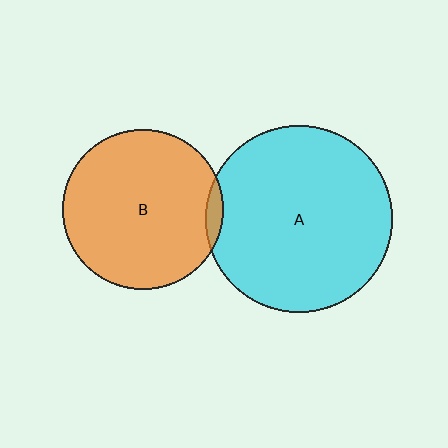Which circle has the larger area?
Circle A (cyan).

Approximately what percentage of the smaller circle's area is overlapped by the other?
Approximately 5%.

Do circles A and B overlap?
Yes.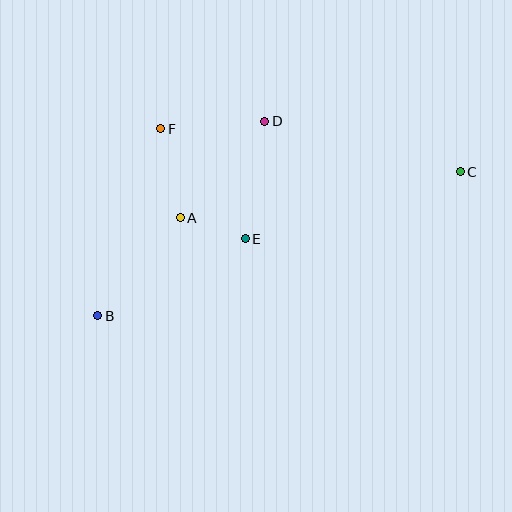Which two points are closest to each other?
Points A and E are closest to each other.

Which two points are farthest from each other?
Points B and C are farthest from each other.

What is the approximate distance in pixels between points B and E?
The distance between B and E is approximately 166 pixels.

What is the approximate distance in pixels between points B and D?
The distance between B and D is approximately 257 pixels.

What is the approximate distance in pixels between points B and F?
The distance between B and F is approximately 198 pixels.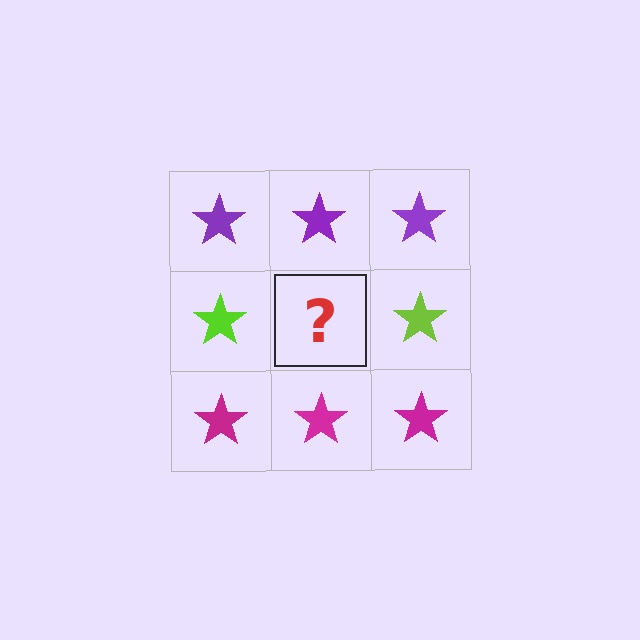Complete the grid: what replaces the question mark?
The question mark should be replaced with a lime star.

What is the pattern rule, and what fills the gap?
The rule is that each row has a consistent color. The gap should be filled with a lime star.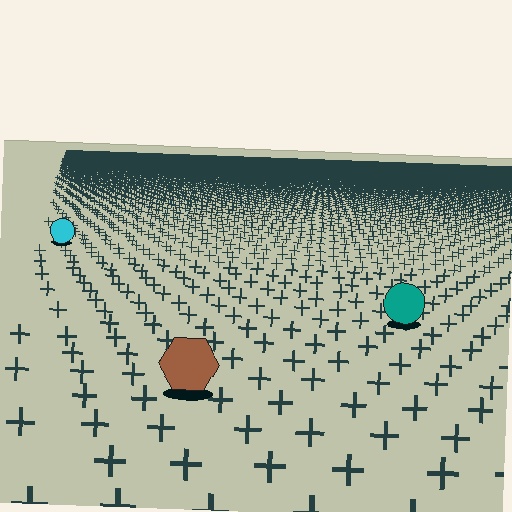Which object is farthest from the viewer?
The cyan circle is farthest from the viewer. It appears smaller and the ground texture around it is denser.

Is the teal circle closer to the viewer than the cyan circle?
Yes. The teal circle is closer — you can tell from the texture gradient: the ground texture is coarser near it.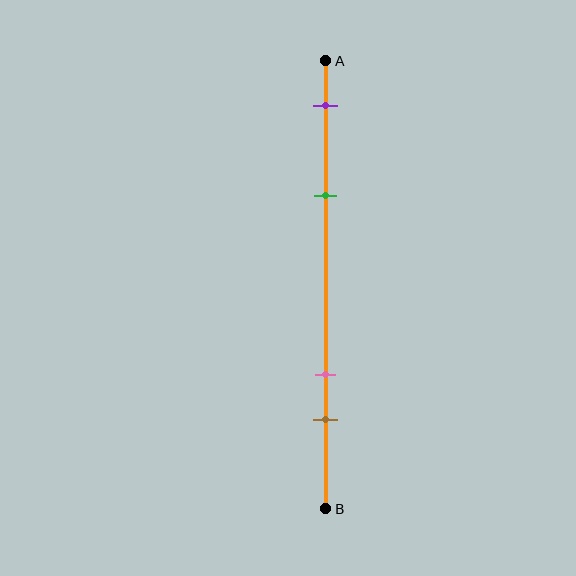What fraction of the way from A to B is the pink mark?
The pink mark is approximately 70% (0.7) of the way from A to B.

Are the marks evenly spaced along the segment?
No, the marks are not evenly spaced.